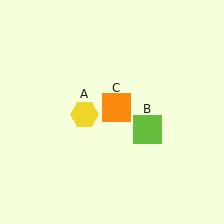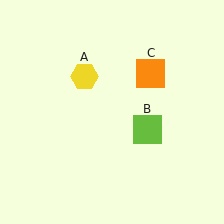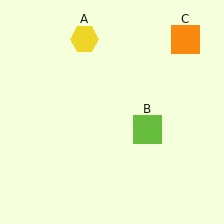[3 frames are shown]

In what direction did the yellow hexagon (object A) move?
The yellow hexagon (object A) moved up.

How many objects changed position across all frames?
2 objects changed position: yellow hexagon (object A), orange square (object C).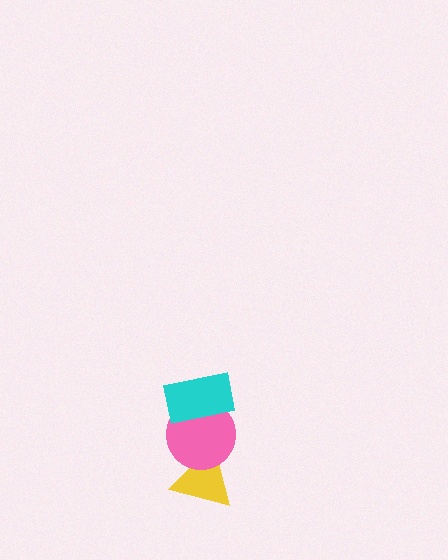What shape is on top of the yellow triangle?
The pink circle is on top of the yellow triangle.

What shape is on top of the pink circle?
The cyan rectangle is on top of the pink circle.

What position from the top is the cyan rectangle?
The cyan rectangle is 1st from the top.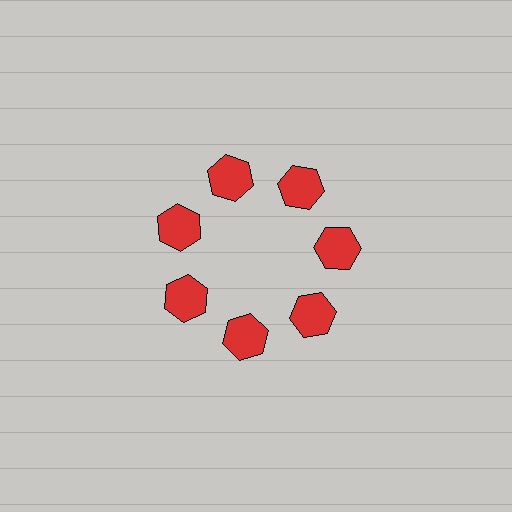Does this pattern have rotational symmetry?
Yes, this pattern has 7-fold rotational symmetry. It looks the same after rotating 51 degrees around the center.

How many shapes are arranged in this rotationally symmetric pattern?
There are 7 shapes, arranged in 7 groups of 1.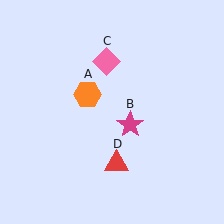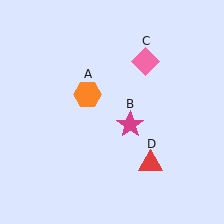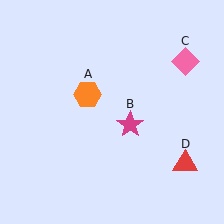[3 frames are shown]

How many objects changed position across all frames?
2 objects changed position: pink diamond (object C), red triangle (object D).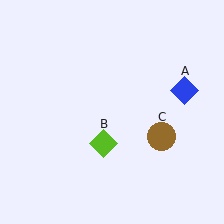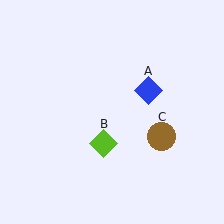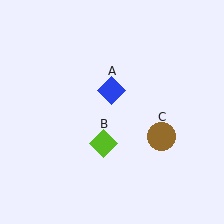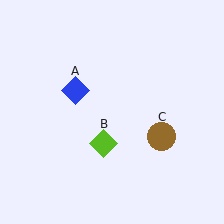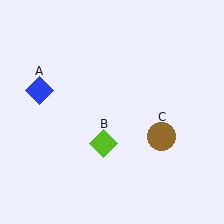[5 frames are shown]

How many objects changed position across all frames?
1 object changed position: blue diamond (object A).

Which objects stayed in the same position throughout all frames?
Lime diamond (object B) and brown circle (object C) remained stationary.